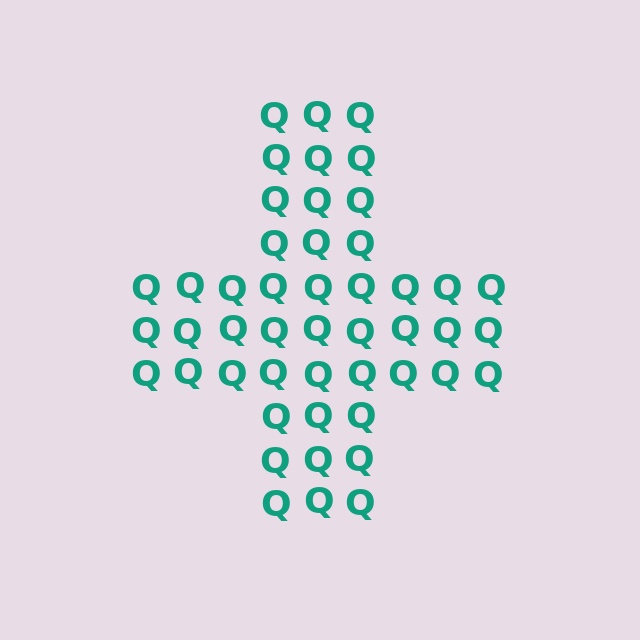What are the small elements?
The small elements are letter Q's.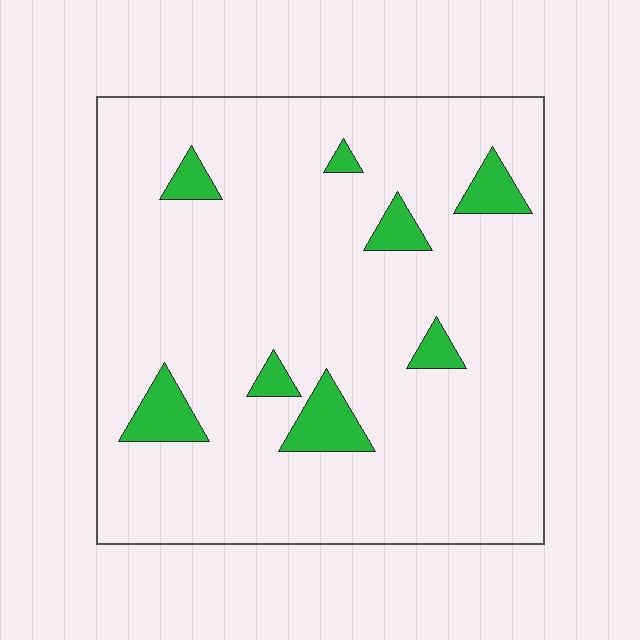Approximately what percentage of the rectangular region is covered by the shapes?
Approximately 10%.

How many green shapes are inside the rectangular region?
8.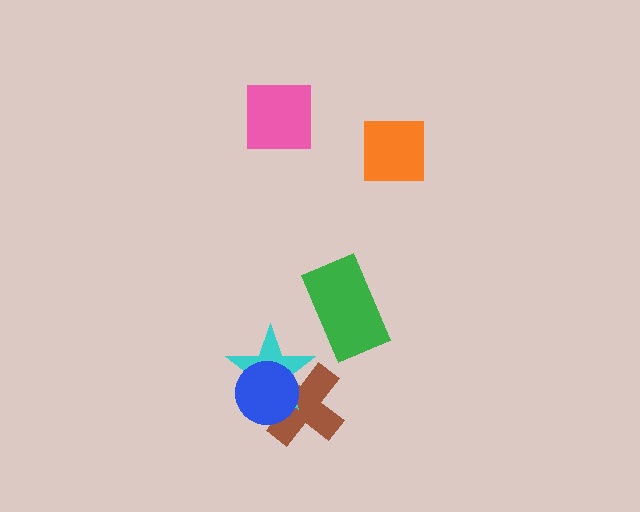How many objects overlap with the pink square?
0 objects overlap with the pink square.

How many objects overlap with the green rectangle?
0 objects overlap with the green rectangle.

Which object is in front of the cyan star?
The blue circle is in front of the cyan star.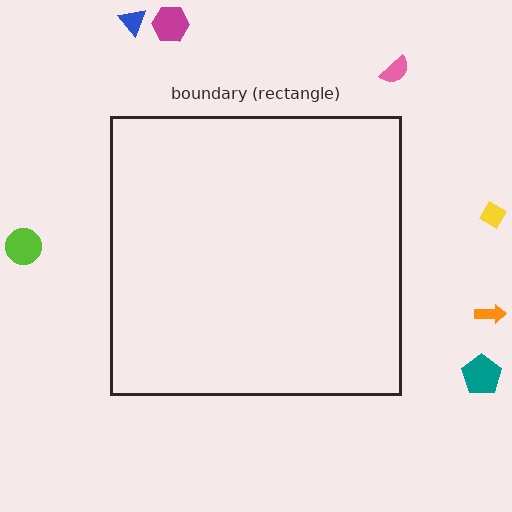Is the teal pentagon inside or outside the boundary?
Outside.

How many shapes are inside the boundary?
0 inside, 7 outside.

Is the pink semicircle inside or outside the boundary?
Outside.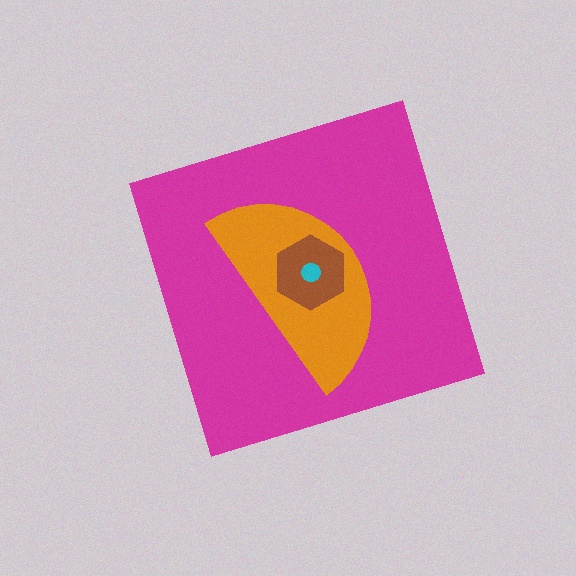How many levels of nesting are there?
4.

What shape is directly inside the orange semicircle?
The brown hexagon.